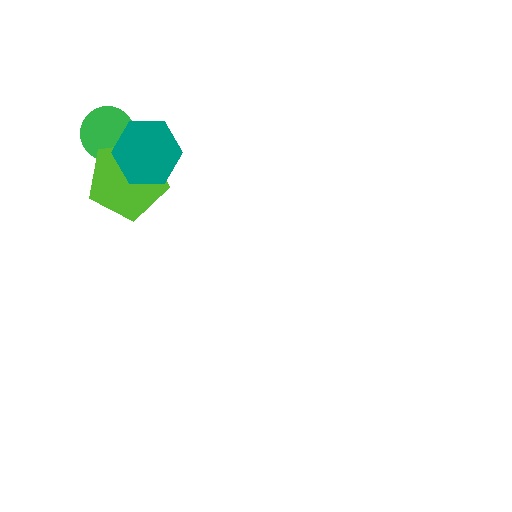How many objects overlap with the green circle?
2 objects overlap with the green circle.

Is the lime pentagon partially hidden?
Yes, it is partially covered by another shape.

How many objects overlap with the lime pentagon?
2 objects overlap with the lime pentagon.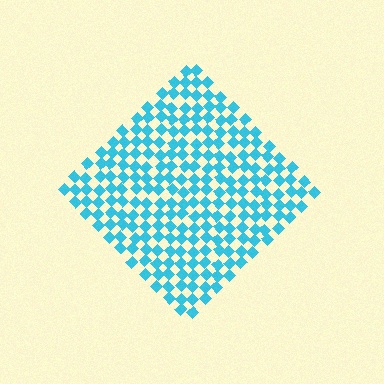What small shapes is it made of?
It is made of small diamonds.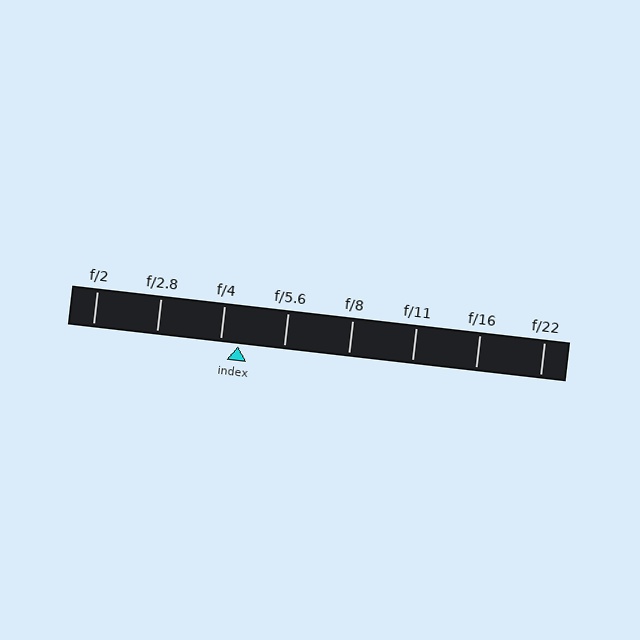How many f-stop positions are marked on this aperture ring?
There are 8 f-stop positions marked.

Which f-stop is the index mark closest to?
The index mark is closest to f/4.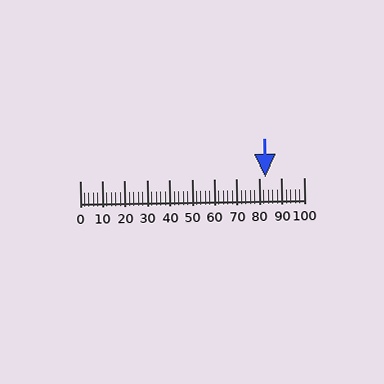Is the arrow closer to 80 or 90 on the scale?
The arrow is closer to 80.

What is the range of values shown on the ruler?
The ruler shows values from 0 to 100.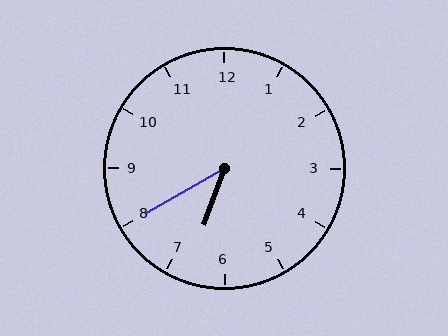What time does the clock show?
6:40.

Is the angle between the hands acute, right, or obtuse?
It is acute.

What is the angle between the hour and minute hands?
Approximately 40 degrees.